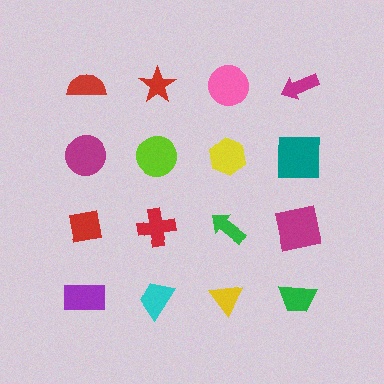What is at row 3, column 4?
A magenta square.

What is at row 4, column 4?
A green trapezoid.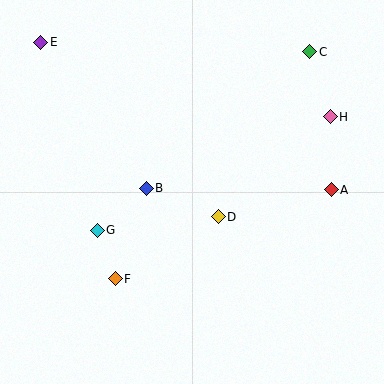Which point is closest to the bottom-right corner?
Point A is closest to the bottom-right corner.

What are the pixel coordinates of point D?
Point D is at (218, 217).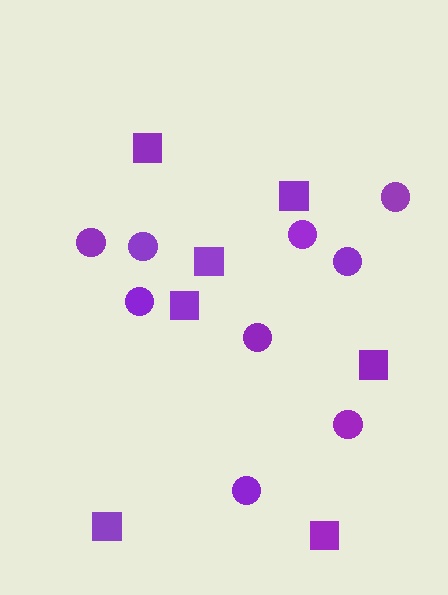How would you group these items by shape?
There are 2 groups: one group of circles (9) and one group of squares (7).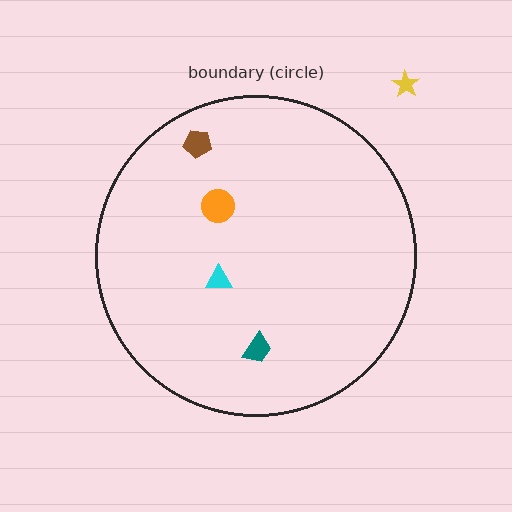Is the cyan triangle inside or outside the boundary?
Inside.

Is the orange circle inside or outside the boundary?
Inside.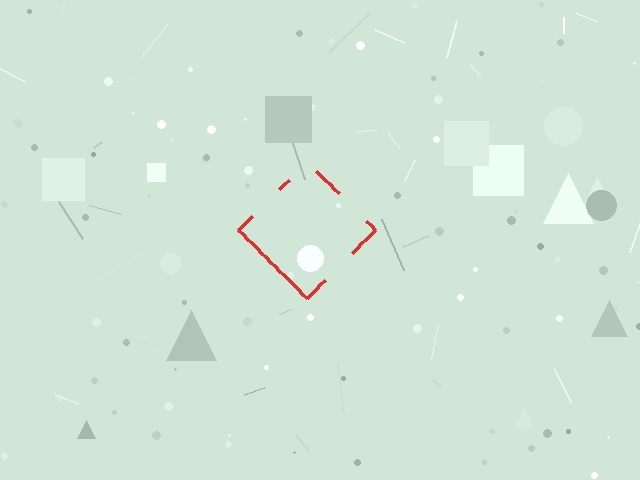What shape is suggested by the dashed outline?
The dashed outline suggests a diamond.